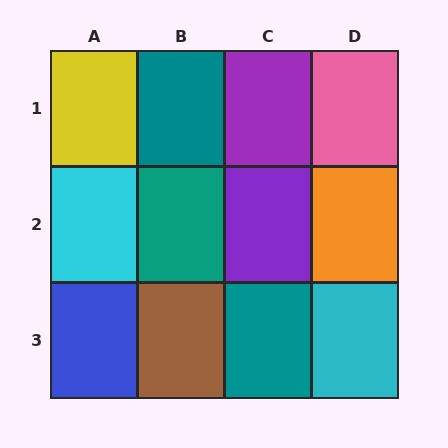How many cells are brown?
1 cell is brown.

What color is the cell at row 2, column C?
Purple.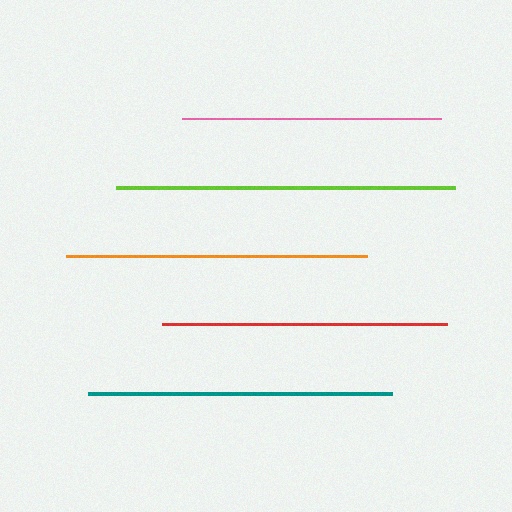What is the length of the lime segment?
The lime segment is approximately 339 pixels long.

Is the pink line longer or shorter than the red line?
The red line is longer than the pink line.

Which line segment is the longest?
The lime line is the longest at approximately 339 pixels.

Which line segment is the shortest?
The pink line is the shortest at approximately 259 pixels.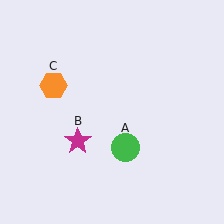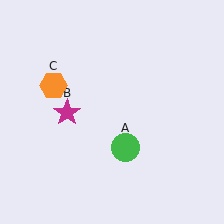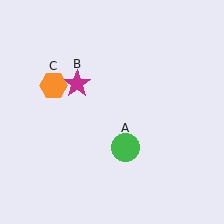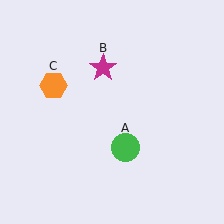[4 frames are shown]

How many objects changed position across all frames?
1 object changed position: magenta star (object B).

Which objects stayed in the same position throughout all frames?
Green circle (object A) and orange hexagon (object C) remained stationary.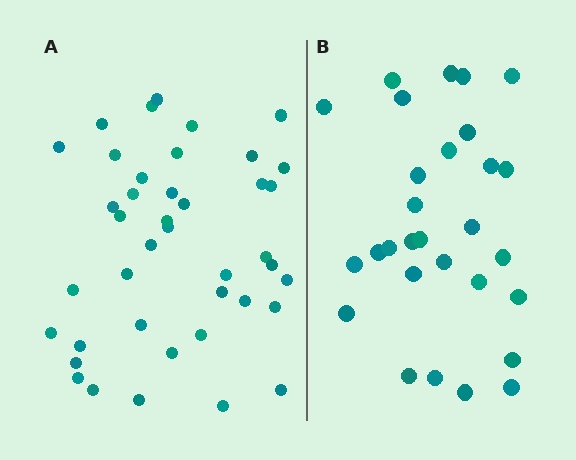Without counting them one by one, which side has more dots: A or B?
Region A (the left region) has more dots.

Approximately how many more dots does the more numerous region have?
Region A has roughly 12 or so more dots than region B.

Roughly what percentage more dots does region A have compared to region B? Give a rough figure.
About 40% more.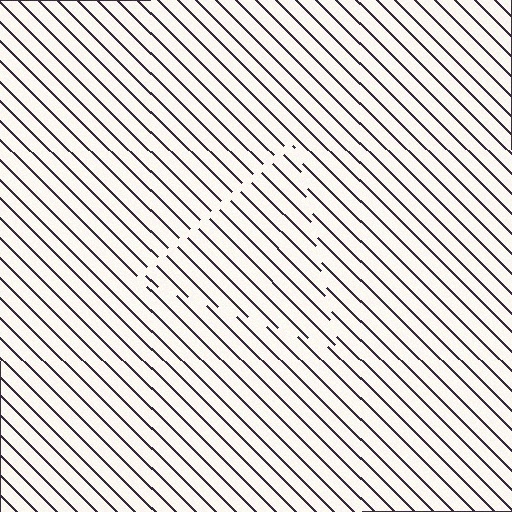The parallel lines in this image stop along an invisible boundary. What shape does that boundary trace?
An illusory triangle. The interior of the shape contains the same grating, shifted by half a period — the contour is defined by the phase discontinuity where line-ends from the inner and outer gratings abut.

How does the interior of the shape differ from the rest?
The interior of the shape contains the same grating, shifted by half a period — the contour is defined by the phase discontinuity where line-ends from the inner and outer gratings abut.